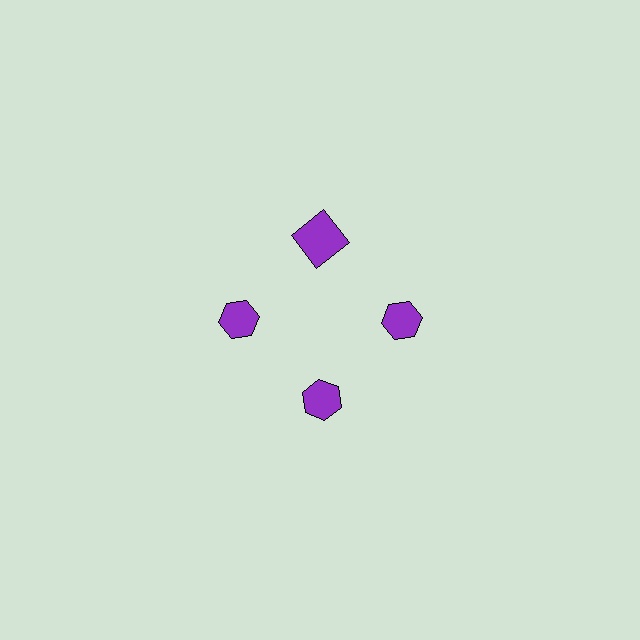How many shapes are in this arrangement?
There are 4 shapes arranged in a ring pattern.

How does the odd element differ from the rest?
It has a different shape: square instead of hexagon.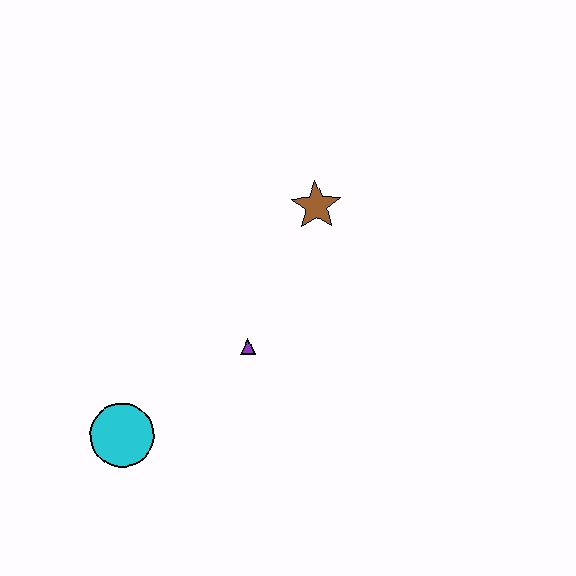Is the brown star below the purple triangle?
No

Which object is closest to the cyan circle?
The purple triangle is closest to the cyan circle.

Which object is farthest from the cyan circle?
The brown star is farthest from the cyan circle.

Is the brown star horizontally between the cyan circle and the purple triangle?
No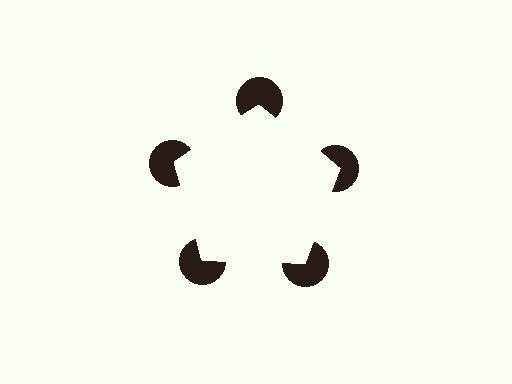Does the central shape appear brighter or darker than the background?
It typically appears slightly brighter than the background, even though no actual brightness change is drawn.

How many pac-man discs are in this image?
There are 5 — one at each vertex of the illusory pentagon.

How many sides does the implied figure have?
5 sides.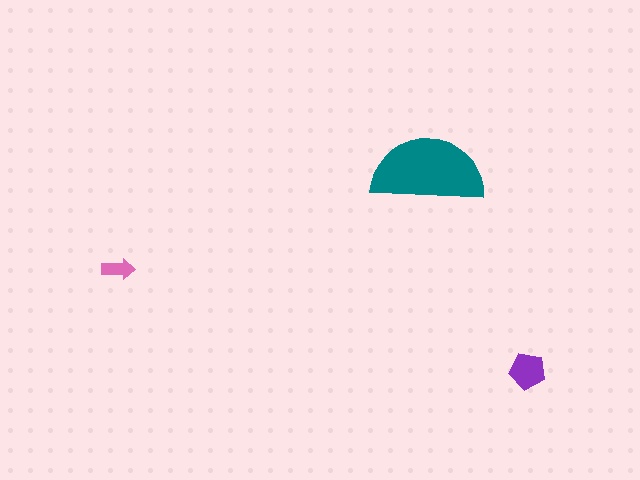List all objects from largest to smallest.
The teal semicircle, the purple pentagon, the pink arrow.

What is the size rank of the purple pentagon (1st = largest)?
2nd.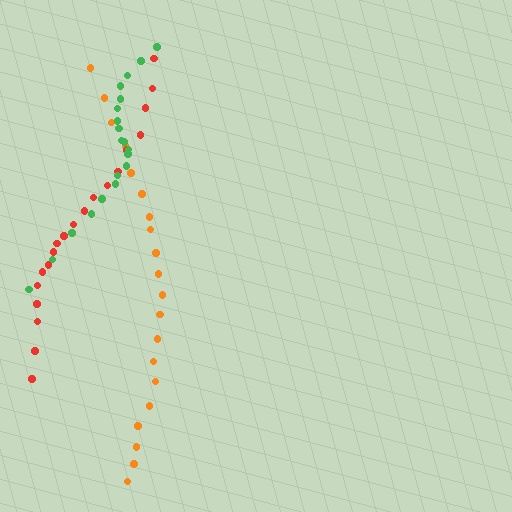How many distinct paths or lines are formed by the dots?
There are 3 distinct paths.